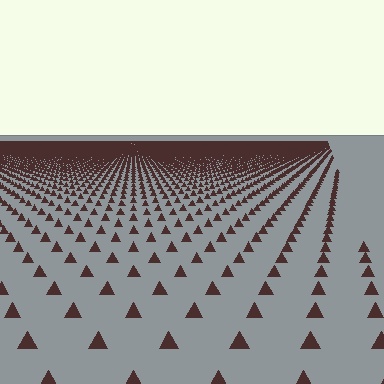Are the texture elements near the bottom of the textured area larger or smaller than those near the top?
Larger. Near the bottom, elements are closer to the viewer and appear at a bigger on-screen size.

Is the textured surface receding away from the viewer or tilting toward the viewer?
The surface is receding away from the viewer. Texture elements get smaller and denser toward the top.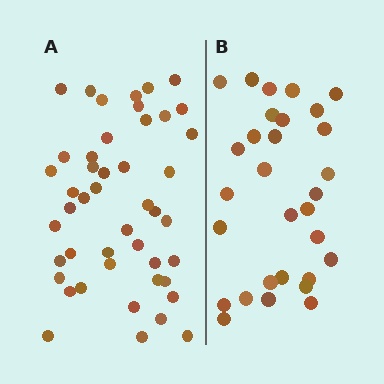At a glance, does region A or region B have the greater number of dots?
Region A (the left region) has more dots.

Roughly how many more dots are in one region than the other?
Region A has approximately 15 more dots than region B.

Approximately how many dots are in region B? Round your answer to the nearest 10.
About 30 dots.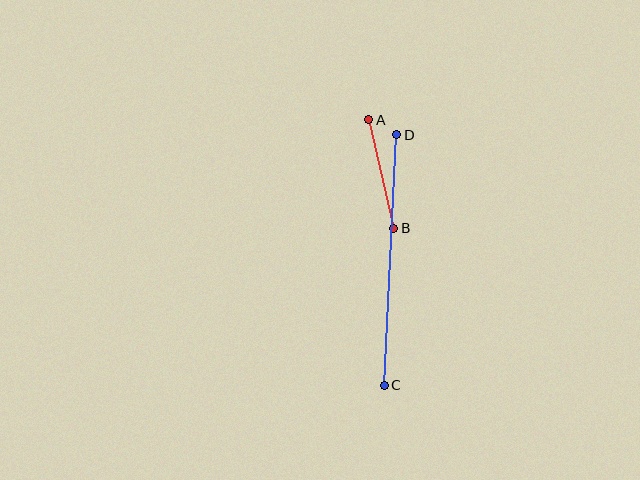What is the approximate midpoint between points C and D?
The midpoint is at approximately (391, 260) pixels.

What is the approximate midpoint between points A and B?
The midpoint is at approximately (381, 174) pixels.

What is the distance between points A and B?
The distance is approximately 111 pixels.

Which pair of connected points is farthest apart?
Points C and D are farthest apart.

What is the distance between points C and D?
The distance is approximately 251 pixels.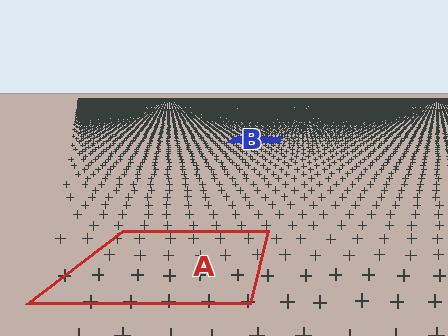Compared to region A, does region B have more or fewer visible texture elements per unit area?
Region B has more texture elements per unit area — they are packed more densely because it is farther away.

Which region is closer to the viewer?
Region A is closer. The texture elements there are larger and more spread out.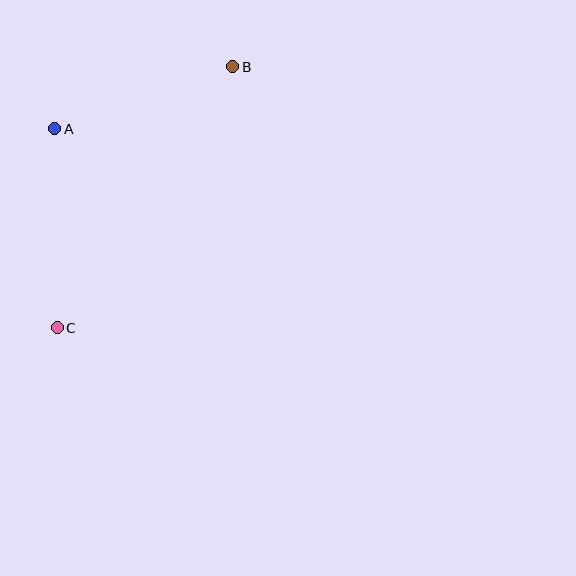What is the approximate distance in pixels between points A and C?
The distance between A and C is approximately 199 pixels.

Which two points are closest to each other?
Points A and B are closest to each other.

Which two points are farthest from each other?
Points B and C are farthest from each other.